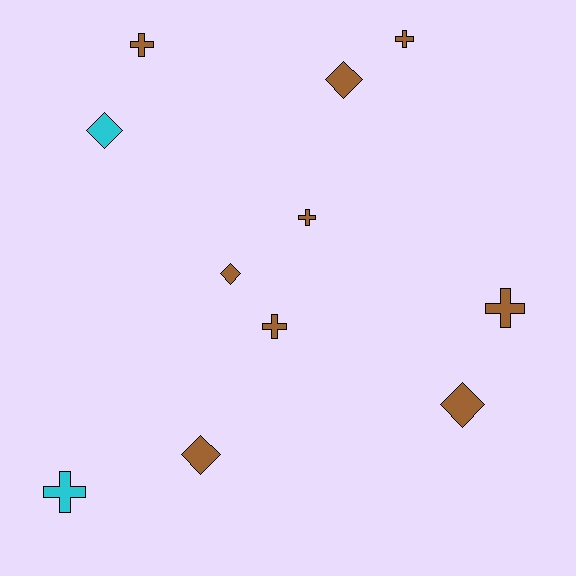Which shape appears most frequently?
Cross, with 6 objects.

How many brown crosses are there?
There are 5 brown crosses.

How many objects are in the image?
There are 11 objects.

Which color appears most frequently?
Brown, with 9 objects.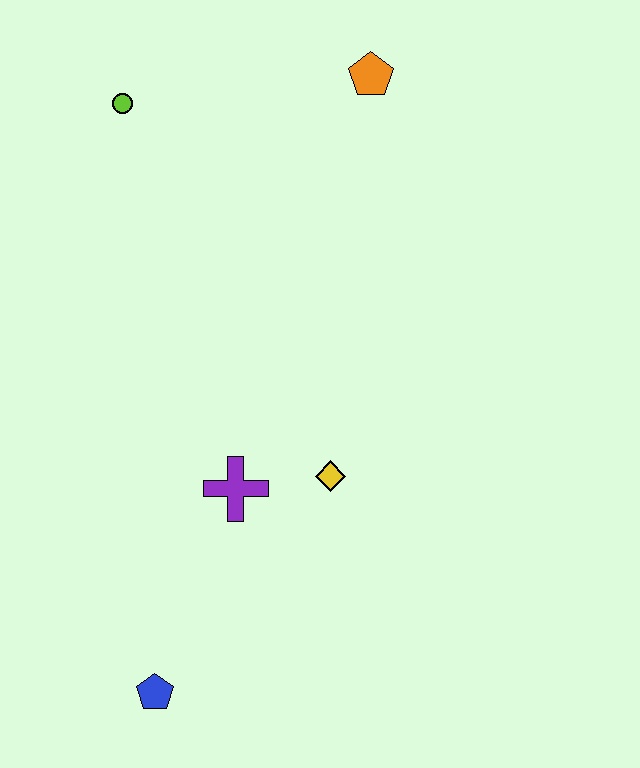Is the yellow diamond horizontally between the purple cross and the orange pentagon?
Yes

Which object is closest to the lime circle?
The orange pentagon is closest to the lime circle.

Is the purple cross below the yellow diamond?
Yes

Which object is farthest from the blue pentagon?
The orange pentagon is farthest from the blue pentagon.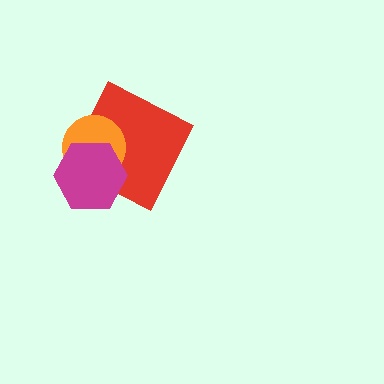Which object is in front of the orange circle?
The magenta hexagon is in front of the orange circle.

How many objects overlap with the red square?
2 objects overlap with the red square.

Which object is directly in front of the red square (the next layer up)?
The orange circle is directly in front of the red square.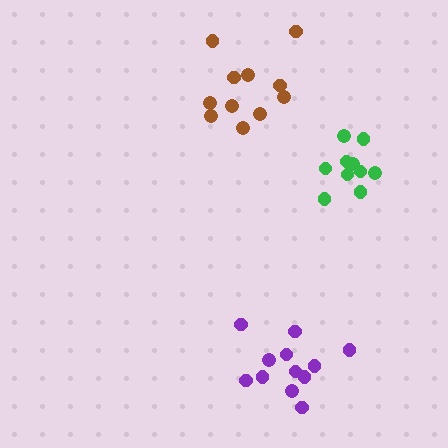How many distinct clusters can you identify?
There are 3 distinct clusters.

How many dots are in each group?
Group 1: 11 dots, Group 2: 10 dots, Group 3: 12 dots (33 total).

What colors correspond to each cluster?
The clusters are colored: brown, green, purple.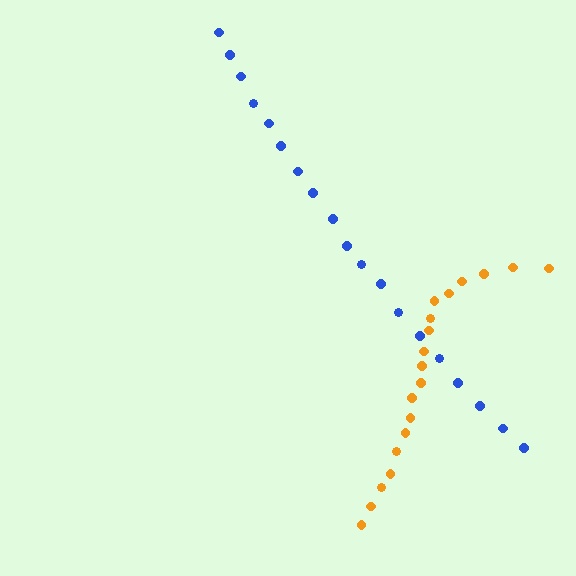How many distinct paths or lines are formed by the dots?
There are 2 distinct paths.